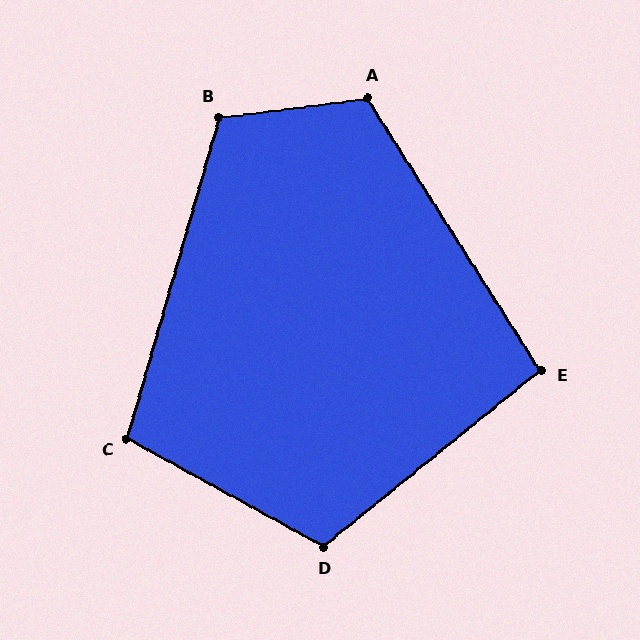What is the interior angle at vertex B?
Approximately 113 degrees (obtuse).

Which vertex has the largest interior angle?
A, at approximately 115 degrees.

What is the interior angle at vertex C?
Approximately 103 degrees (obtuse).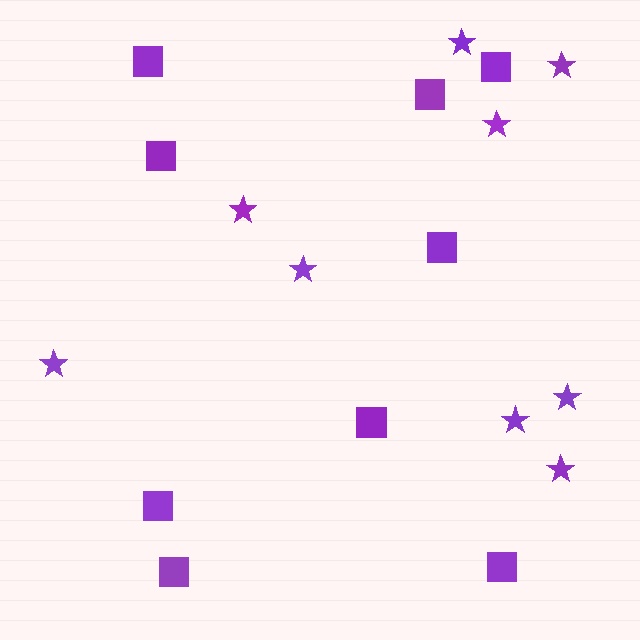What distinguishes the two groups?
There are 2 groups: one group of stars (9) and one group of squares (9).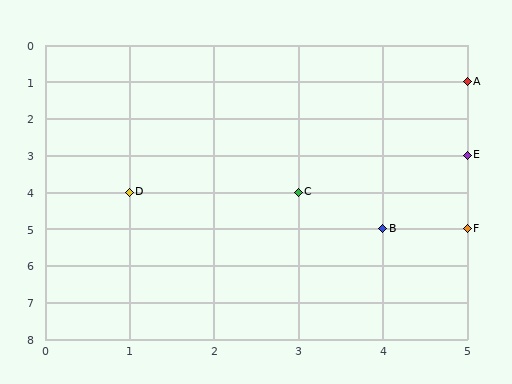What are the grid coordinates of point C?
Point C is at grid coordinates (3, 4).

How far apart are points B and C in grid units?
Points B and C are 1 column and 1 row apart (about 1.4 grid units diagonally).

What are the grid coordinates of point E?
Point E is at grid coordinates (5, 3).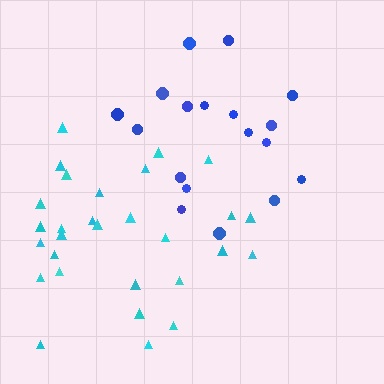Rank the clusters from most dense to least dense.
blue, cyan.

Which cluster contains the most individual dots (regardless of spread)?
Cyan (29).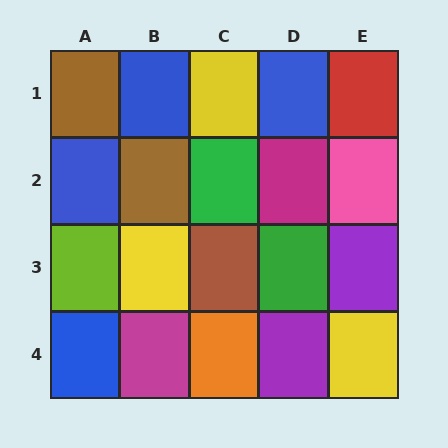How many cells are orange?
1 cell is orange.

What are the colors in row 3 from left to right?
Lime, yellow, brown, green, purple.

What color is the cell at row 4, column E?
Yellow.